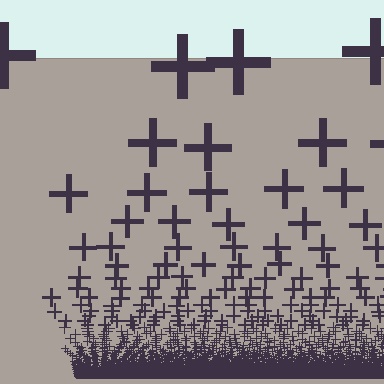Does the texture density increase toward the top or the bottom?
Density increases toward the bottom.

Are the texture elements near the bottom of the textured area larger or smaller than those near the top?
Smaller. The gradient is inverted — elements near the bottom are smaller and denser.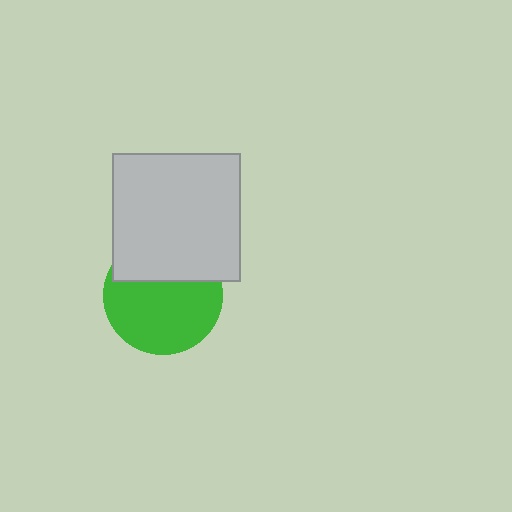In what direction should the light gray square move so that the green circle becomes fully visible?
The light gray square should move up. That is the shortest direction to clear the overlap and leave the green circle fully visible.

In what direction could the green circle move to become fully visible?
The green circle could move down. That would shift it out from behind the light gray square entirely.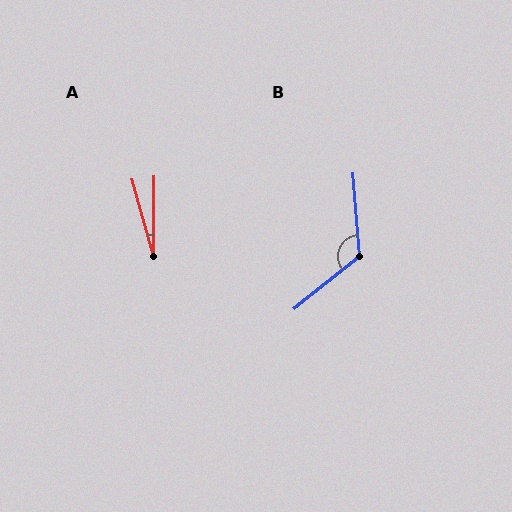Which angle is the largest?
B, at approximately 124 degrees.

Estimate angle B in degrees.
Approximately 124 degrees.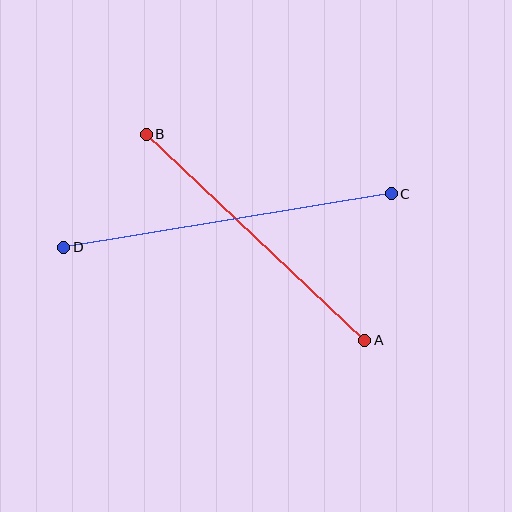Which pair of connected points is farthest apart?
Points C and D are farthest apart.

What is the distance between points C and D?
The distance is approximately 332 pixels.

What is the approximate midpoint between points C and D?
The midpoint is at approximately (227, 221) pixels.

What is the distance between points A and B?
The distance is approximately 300 pixels.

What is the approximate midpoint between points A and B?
The midpoint is at approximately (256, 237) pixels.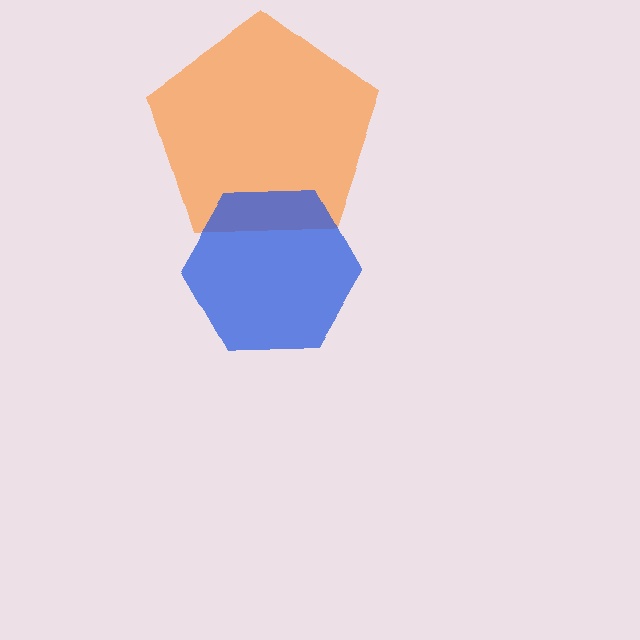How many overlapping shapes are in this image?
There are 2 overlapping shapes in the image.